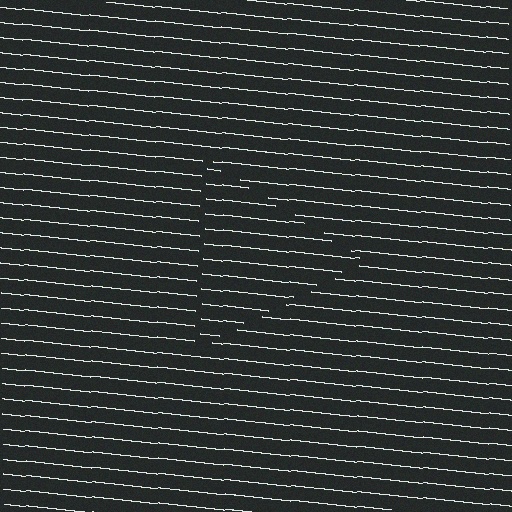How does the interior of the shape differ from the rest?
The interior of the shape contains the same grating, shifted by half a period — the contour is defined by the phase discontinuity where line-ends from the inner and outer gratings abut.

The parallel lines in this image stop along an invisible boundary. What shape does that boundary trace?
An illusory triangle. The interior of the shape contains the same grating, shifted by half a period — the contour is defined by the phase discontinuity where line-ends from the inner and outer gratings abut.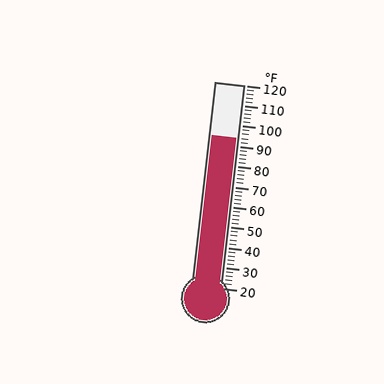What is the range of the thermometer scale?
The thermometer scale ranges from 20°F to 120°F.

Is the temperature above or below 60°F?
The temperature is above 60°F.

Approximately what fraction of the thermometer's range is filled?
The thermometer is filled to approximately 75% of its range.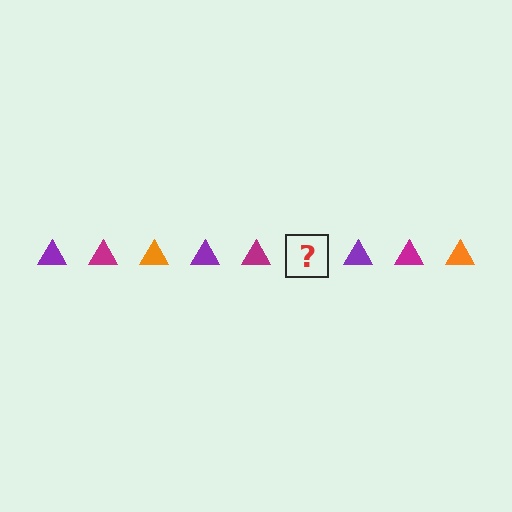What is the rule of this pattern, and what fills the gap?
The rule is that the pattern cycles through purple, magenta, orange triangles. The gap should be filled with an orange triangle.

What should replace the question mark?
The question mark should be replaced with an orange triangle.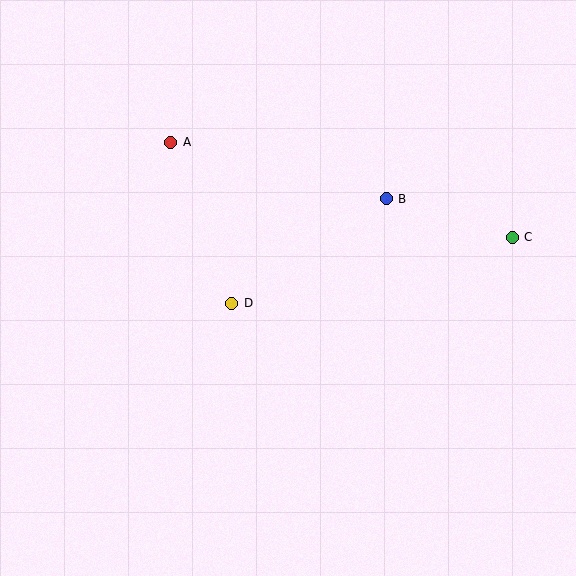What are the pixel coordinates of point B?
Point B is at (386, 199).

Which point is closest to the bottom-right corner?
Point C is closest to the bottom-right corner.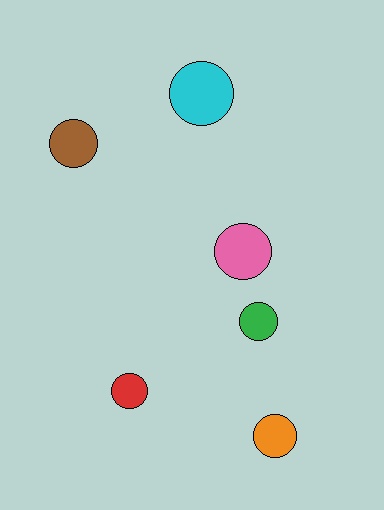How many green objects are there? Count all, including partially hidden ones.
There is 1 green object.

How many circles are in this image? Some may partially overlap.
There are 6 circles.